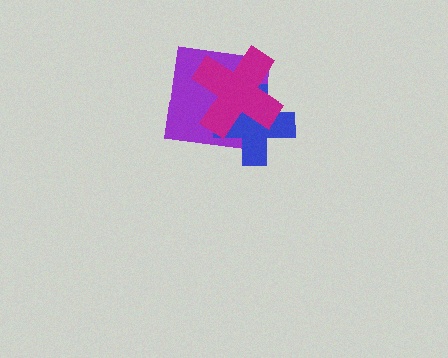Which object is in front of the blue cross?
The magenta cross is in front of the blue cross.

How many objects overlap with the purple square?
2 objects overlap with the purple square.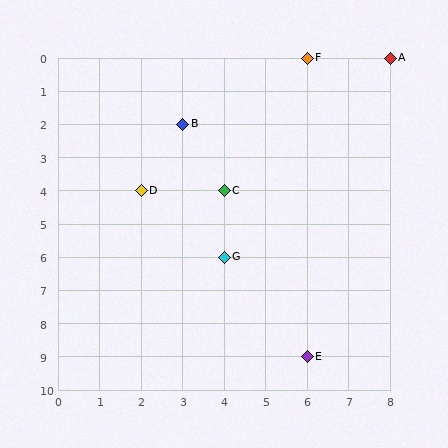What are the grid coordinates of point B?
Point B is at grid coordinates (3, 2).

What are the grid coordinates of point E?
Point E is at grid coordinates (6, 9).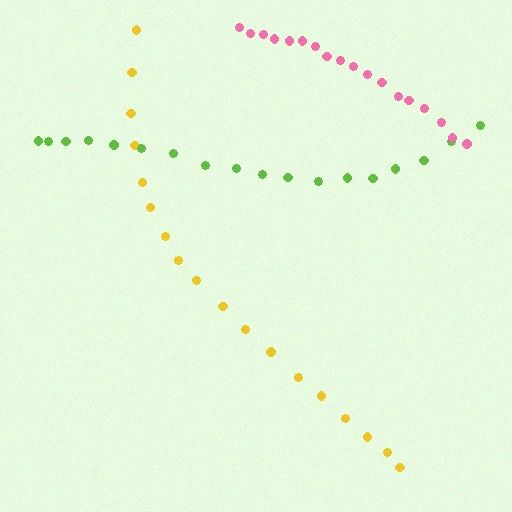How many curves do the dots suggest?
There are 3 distinct paths.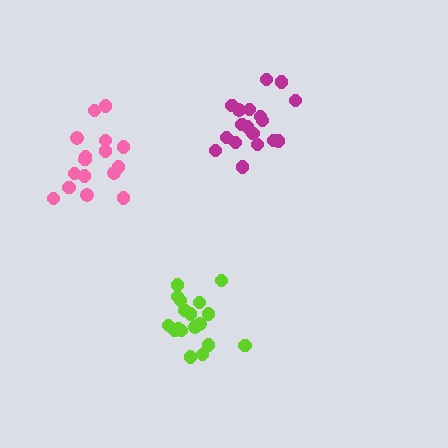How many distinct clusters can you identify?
There are 3 distinct clusters.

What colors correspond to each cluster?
The clusters are colored: lime, magenta, pink.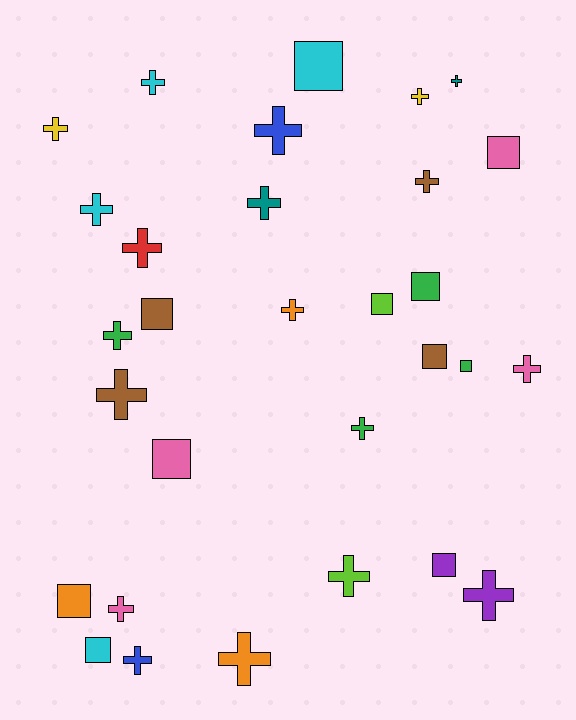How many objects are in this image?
There are 30 objects.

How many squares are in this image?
There are 11 squares.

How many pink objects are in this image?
There are 4 pink objects.